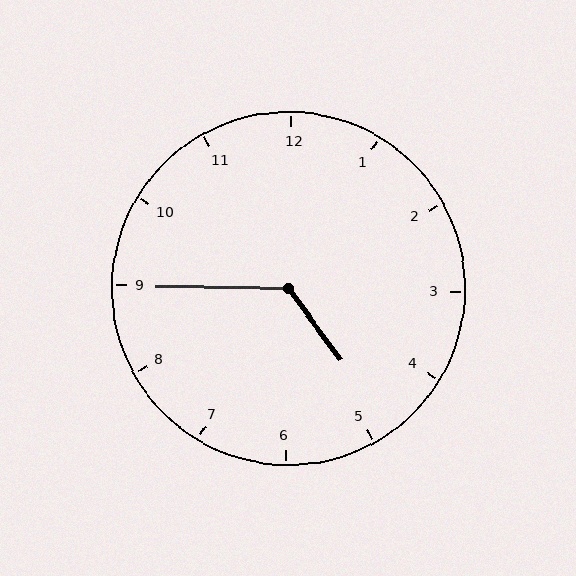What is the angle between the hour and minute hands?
Approximately 128 degrees.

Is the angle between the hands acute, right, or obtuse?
It is obtuse.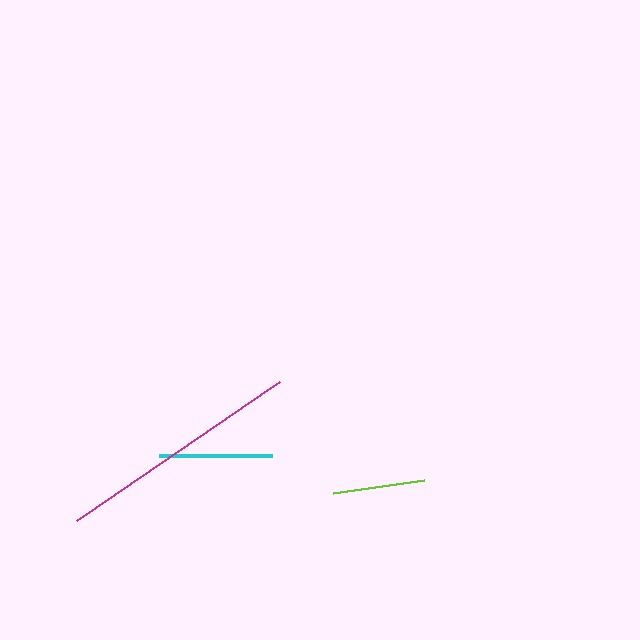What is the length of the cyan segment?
The cyan segment is approximately 113 pixels long.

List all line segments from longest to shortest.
From longest to shortest: magenta, cyan, lime.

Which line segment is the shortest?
The lime line is the shortest at approximately 92 pixels.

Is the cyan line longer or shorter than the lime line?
The cyan line is longer than the lime line.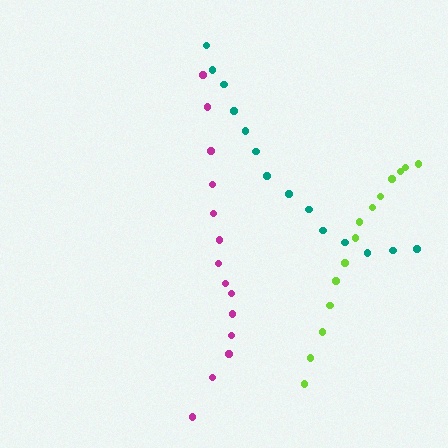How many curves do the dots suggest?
There are 3 distinct paths.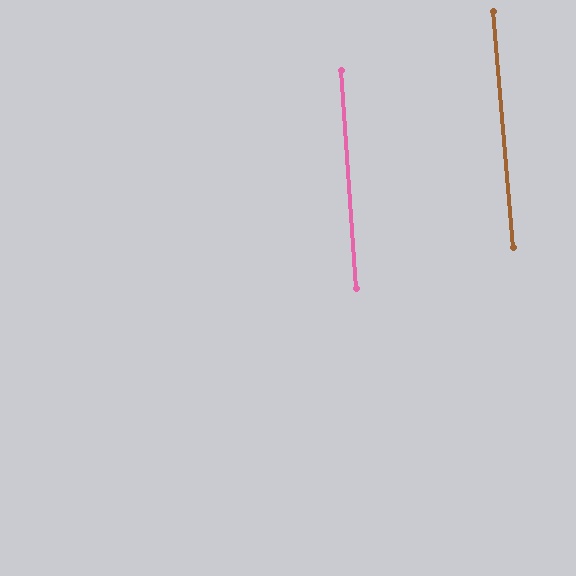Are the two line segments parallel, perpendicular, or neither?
Parallel — their directions differ by only 0.7°.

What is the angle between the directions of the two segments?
Approximately 1 degree.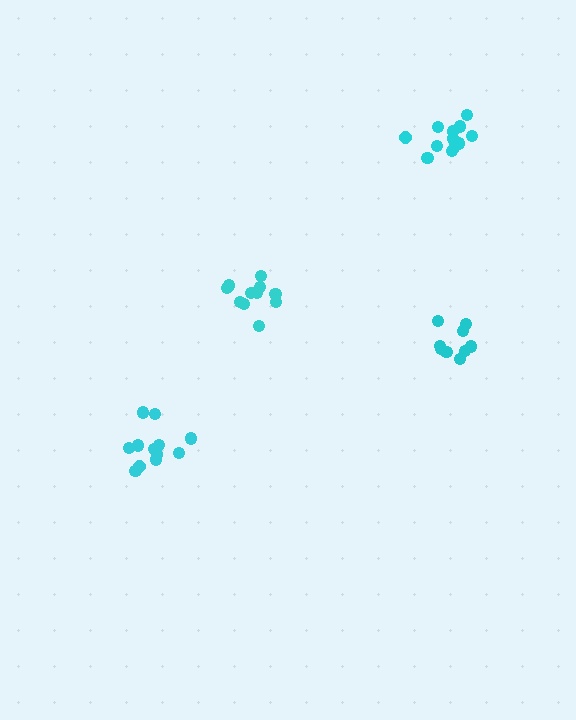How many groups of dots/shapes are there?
There are 4 groups.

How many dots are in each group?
Group 1: 13 dots, Group 2: 9 dots, Group 3: 12 dots, Group 4: 11 dots (45 total).